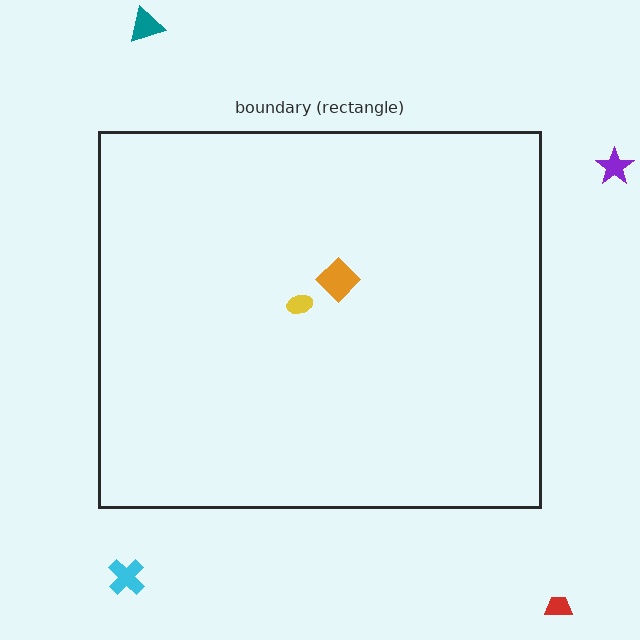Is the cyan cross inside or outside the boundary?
Outside.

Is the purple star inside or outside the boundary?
Outside.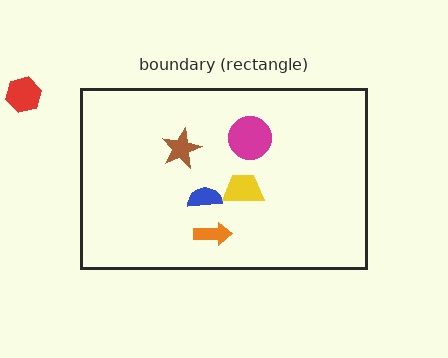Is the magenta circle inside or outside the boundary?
Inside.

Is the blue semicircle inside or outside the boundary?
Inside.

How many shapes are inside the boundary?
5 inside, 1 outside.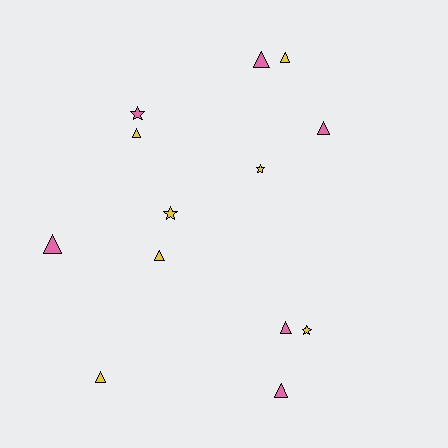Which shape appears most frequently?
Triangle, with 9 objects.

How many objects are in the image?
There are 13 objects.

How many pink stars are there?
There is 1 pink star.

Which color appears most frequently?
Yellow, with 7 objects.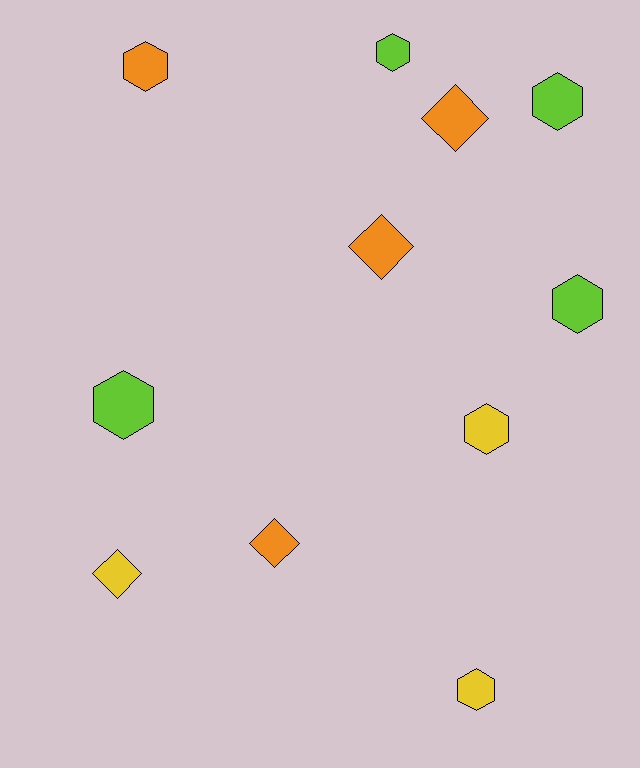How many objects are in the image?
There are 11 objects.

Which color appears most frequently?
Lime, with 4 objects.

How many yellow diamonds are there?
There is 1 yellow diamond.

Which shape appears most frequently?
Hexagon, with 7 objects.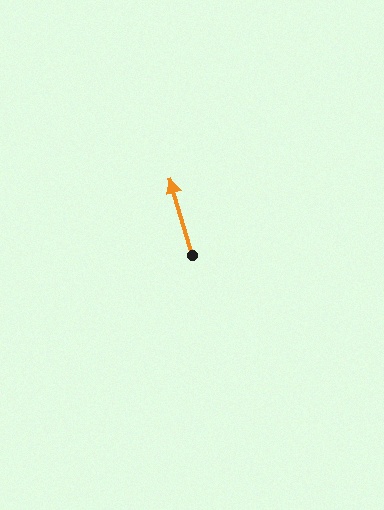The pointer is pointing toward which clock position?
Roughly 11 o'clock.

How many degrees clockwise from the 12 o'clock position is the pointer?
Approximately 344 degrees.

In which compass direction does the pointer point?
North.